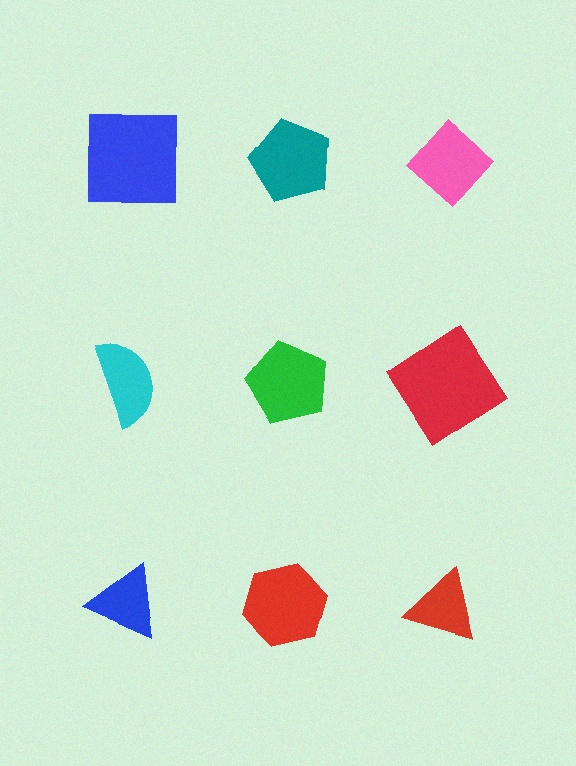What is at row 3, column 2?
A red hexagon.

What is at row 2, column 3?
A red diamond.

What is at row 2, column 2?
A green pentagon.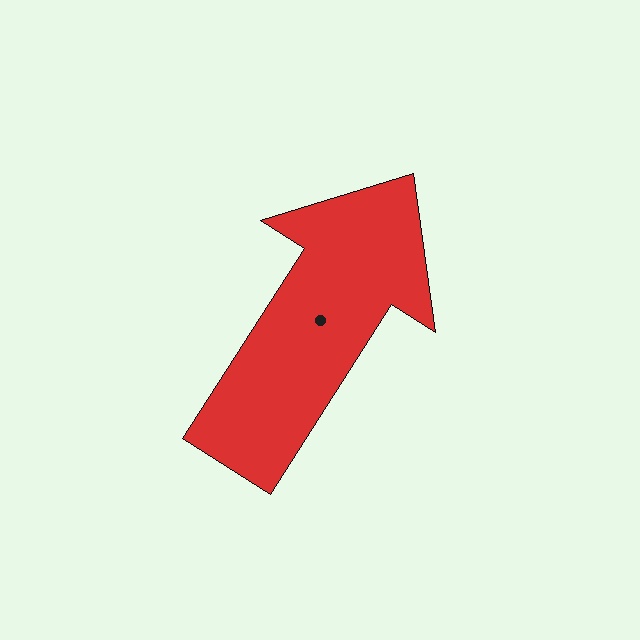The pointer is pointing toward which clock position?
Roughly 1 o'clock.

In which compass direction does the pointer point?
Northeast.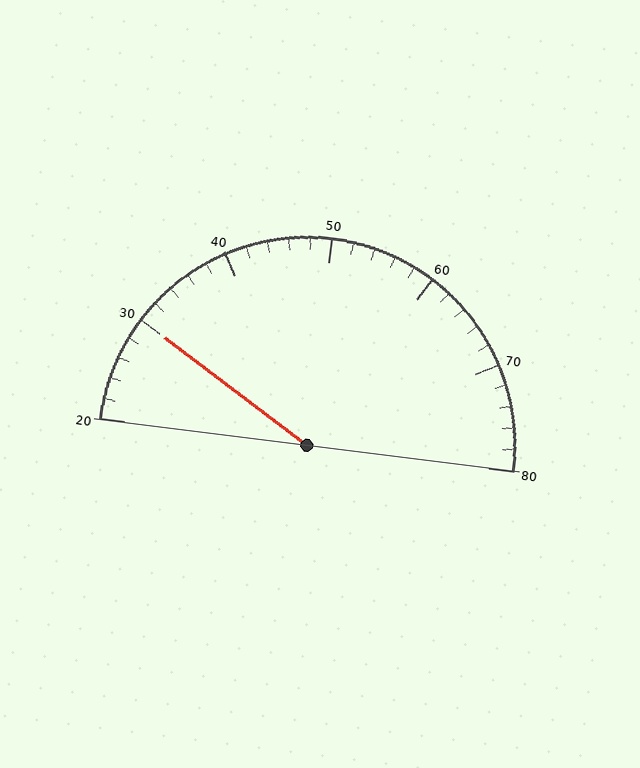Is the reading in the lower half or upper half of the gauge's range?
The reading is in the lower half of the range (20 to 80).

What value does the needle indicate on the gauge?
The needle indicates approximately 30.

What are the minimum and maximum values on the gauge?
The gauge ranges from 20 to 80.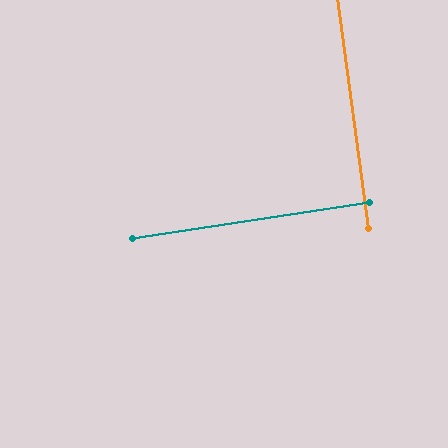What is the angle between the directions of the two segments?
Approximately 89 degrees.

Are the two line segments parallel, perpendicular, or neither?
Perpendicular — they meet at approximately 89°.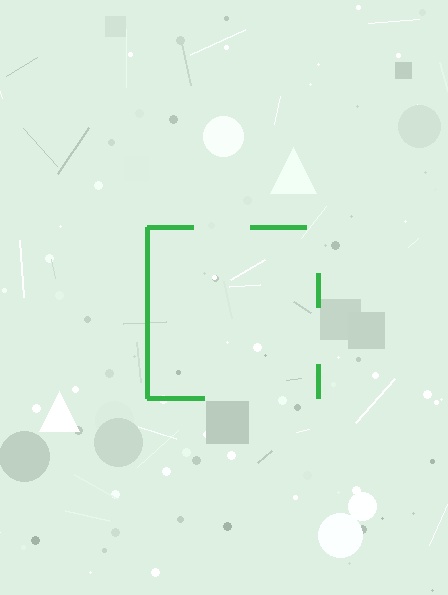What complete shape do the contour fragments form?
The contour fragments form a square.